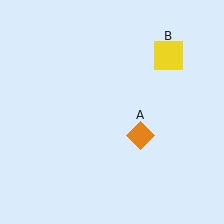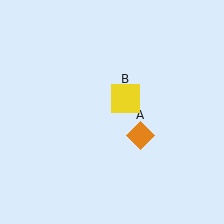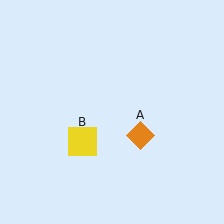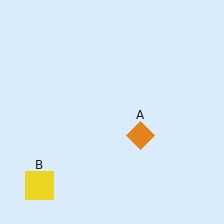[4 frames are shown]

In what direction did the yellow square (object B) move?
The yellow square (object B) moved down and to the left.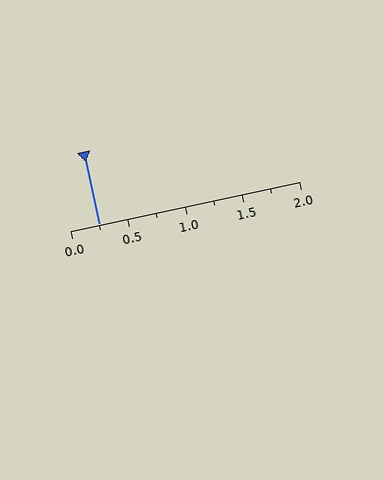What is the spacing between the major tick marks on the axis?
The major ticks are spaced 0.5 apart.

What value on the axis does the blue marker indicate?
The marker indicates approximately 0.25.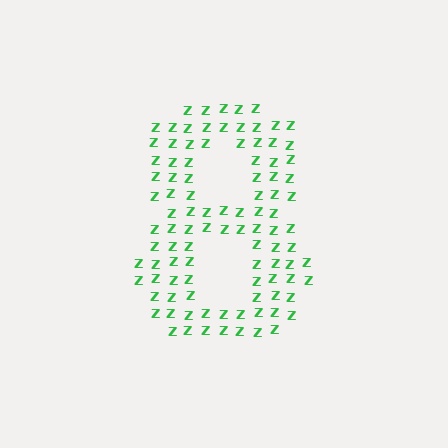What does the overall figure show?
The overall figure shows the digit 8.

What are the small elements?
The small elements are letter Z's.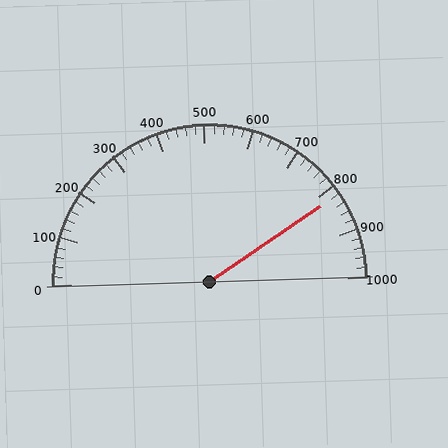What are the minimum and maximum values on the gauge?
The gauge ranges from 0 to 1000.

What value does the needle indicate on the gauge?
The needle indicates approximately 820.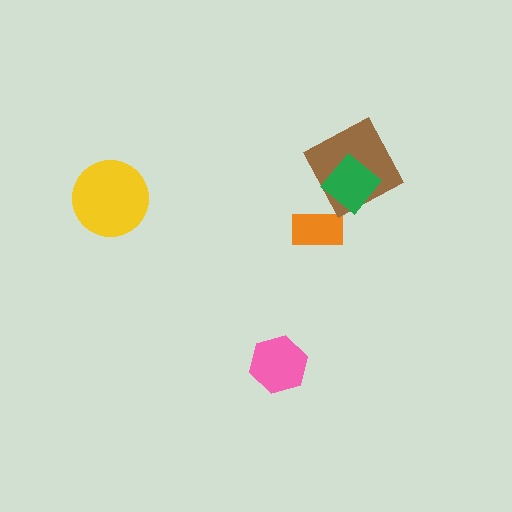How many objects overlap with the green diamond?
1 object overlaps with the green diamond.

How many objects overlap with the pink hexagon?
0 objects overlap with the pink hexagon.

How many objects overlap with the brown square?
1 object overlaps with the brown square.